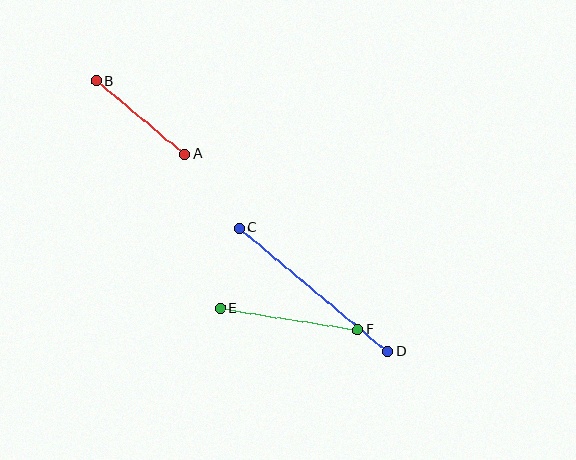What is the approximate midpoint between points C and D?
The midpoint is at approximately (313, 290) pixels.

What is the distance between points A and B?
The distance is approximately 115 pixels.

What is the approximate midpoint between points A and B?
The midpoint is at approximately (141, 118) pixels.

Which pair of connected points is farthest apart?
Points C and D are farthest apart.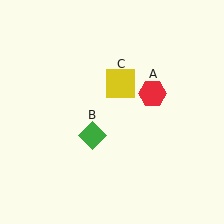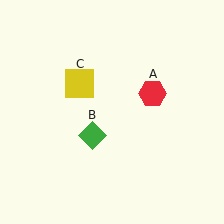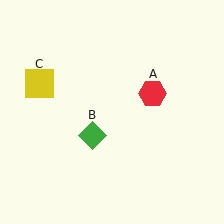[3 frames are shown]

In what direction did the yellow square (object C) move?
The yellow square (object C) moved left.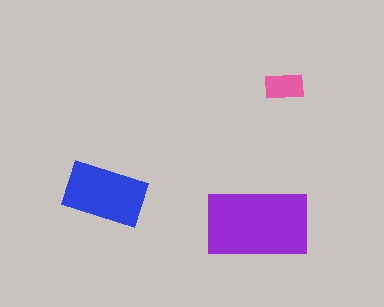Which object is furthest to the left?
The blue rectangle is leftmost.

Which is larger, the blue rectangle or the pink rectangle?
The blue one.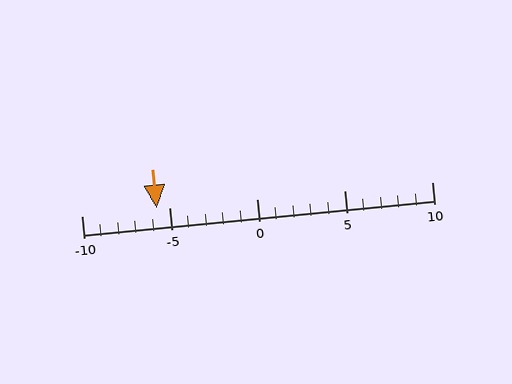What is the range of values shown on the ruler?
The ruler shows values from -10 to 10.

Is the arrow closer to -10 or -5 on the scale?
The arrow is closer to -5.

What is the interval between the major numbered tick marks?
The major tick marks are spaced 5 units apart.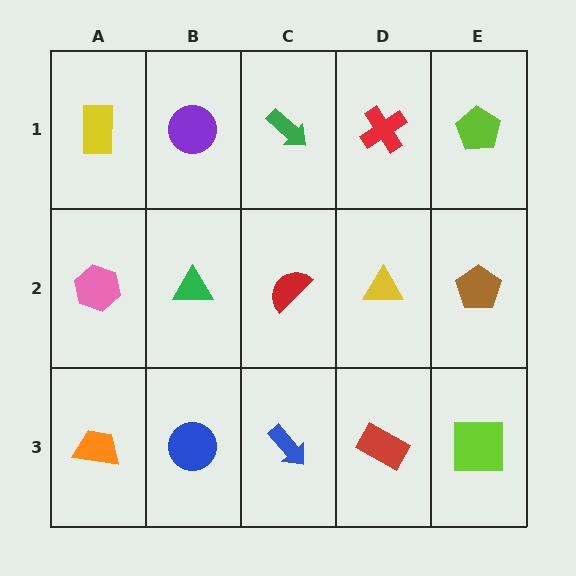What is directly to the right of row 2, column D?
A brown pentagon.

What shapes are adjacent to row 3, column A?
A pink hexagon (row 2, column A), a blue circle (row 3, column B).